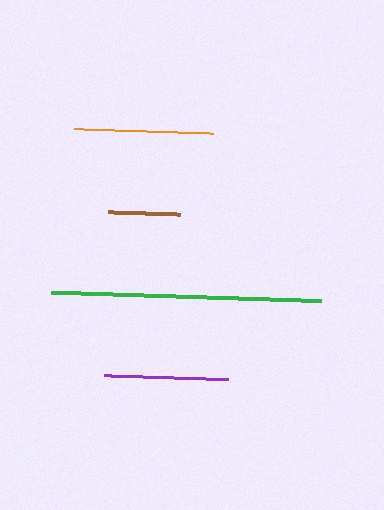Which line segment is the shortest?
The brown line is the shortest at approximately 71 pixels.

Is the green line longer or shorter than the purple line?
The green line is longer than the purple line.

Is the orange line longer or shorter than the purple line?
The orange line is longer than the purple line.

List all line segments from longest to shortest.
From longest to shortest: green, orange, purple, brown.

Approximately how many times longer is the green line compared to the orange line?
The green line is approximately 1.9 times the length of the orange line.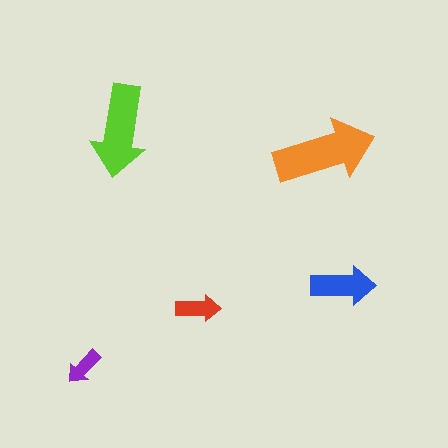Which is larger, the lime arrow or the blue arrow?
The lime one.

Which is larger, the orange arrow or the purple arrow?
The orange one.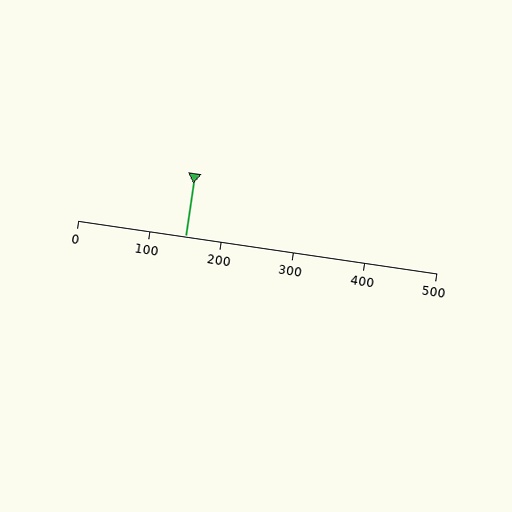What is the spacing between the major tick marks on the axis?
The major ticks are spaced 100 apart.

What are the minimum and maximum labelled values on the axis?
The axis runs from 0 to 500.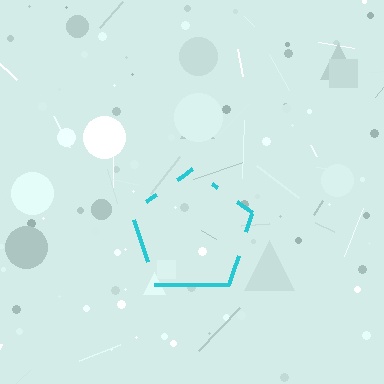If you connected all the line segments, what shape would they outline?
They would outline a pentagon.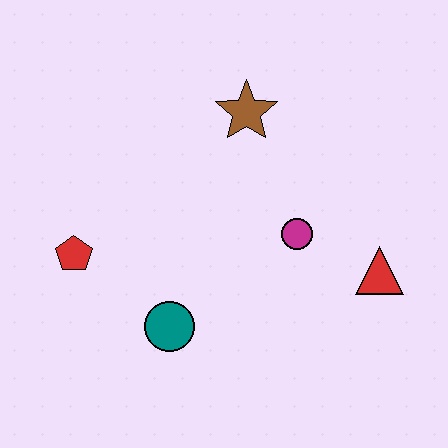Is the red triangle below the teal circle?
No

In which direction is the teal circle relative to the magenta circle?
The teal circle is to the left of the magenta circle.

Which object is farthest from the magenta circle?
The red pentagon is farthest from the magenta circle.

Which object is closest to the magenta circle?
The red triangle is closest to the magenta circle.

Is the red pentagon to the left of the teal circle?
Yes